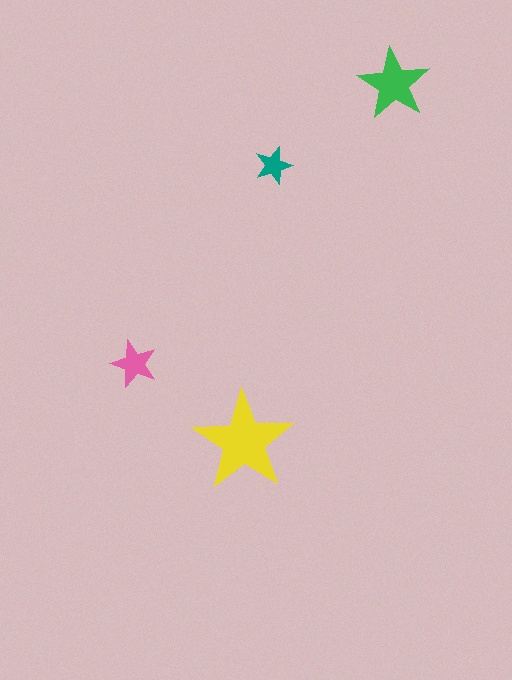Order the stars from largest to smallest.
the yellow one, the green one, the pink one, the teal one.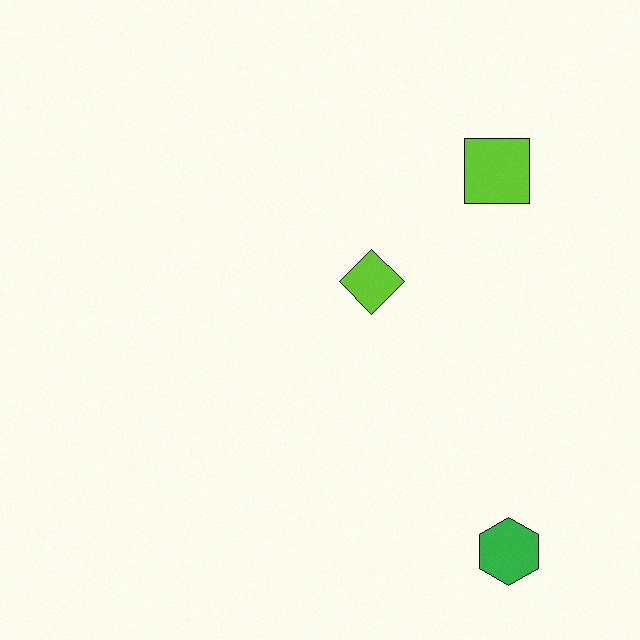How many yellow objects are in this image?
There are no yellow objects.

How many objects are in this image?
There are 3 objects.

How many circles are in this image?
There are no circles.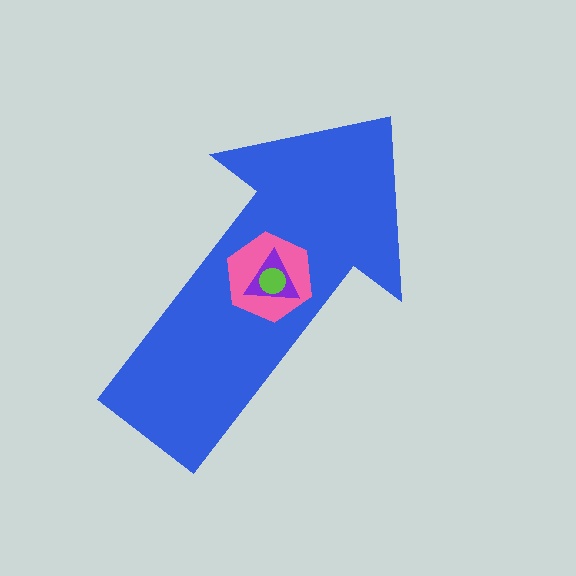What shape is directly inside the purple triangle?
The lime circle.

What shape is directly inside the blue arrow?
The pink hexagon.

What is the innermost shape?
The lime circle.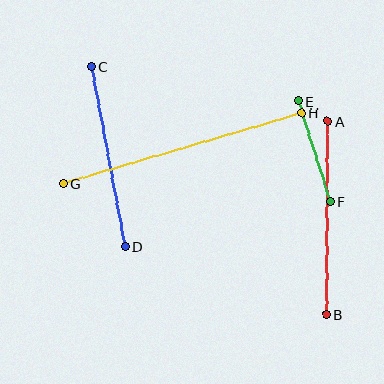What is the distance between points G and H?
The distance is approximately 249 pixels.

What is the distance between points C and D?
The distance is approximately 183 pixels.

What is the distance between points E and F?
The distance is approximately 106 pixels.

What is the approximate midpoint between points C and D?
The midpoint is at approximately (108, 156) pixels.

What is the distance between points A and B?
The distance is approximately 193 pixels.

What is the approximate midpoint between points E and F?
The midpoint is at approximately (314, 151) pixels.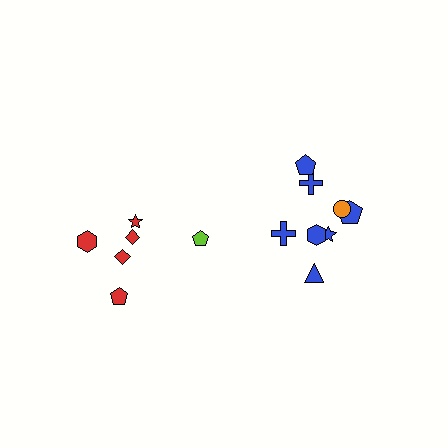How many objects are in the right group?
There are 8 objects.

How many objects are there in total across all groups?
There are 14 objects.